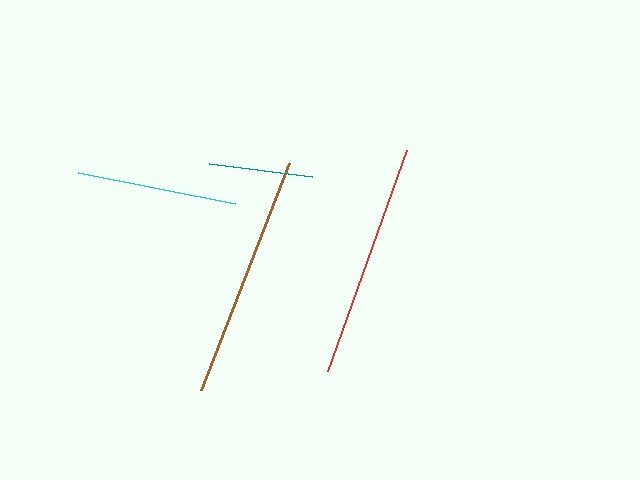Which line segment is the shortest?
The teal line is the shortest at approximately 104 pixels.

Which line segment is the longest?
The brown line is the longest at approximately 243 pixels.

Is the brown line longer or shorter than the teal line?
The brown line is longer than the teal line.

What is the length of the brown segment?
The brown segment is approximately 243 pixels long.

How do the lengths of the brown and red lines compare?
The brown and red lines are approximately the same length.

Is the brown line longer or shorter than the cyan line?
The brown line is longer than the cyan line.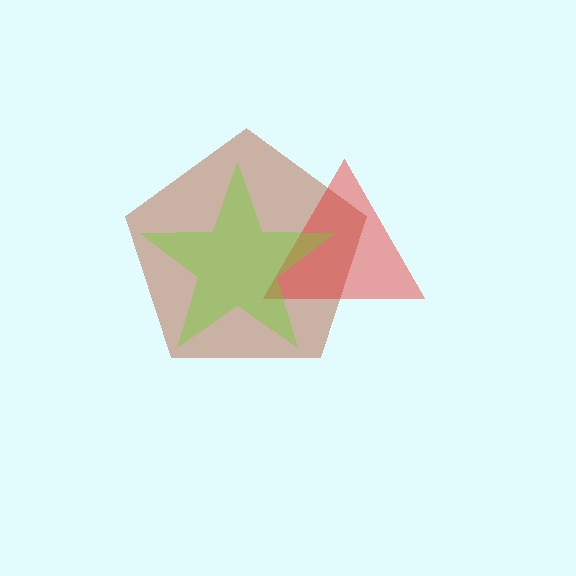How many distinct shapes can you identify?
There are 3 distinct shapes: a brown pentagon, a red triangle, a lime star.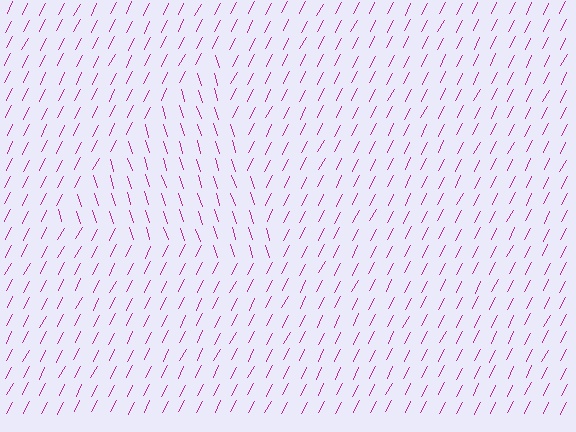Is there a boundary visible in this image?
Yes, there is a texture boundary formed by a change in line orientation.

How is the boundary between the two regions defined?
The boundary is defined purely by a change in line orientation (approximately 45 degrees difference). All lines are the same color and thickness.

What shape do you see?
I see a triangle.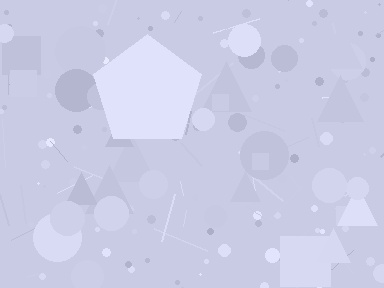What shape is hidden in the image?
A pentagon is hidden in the image.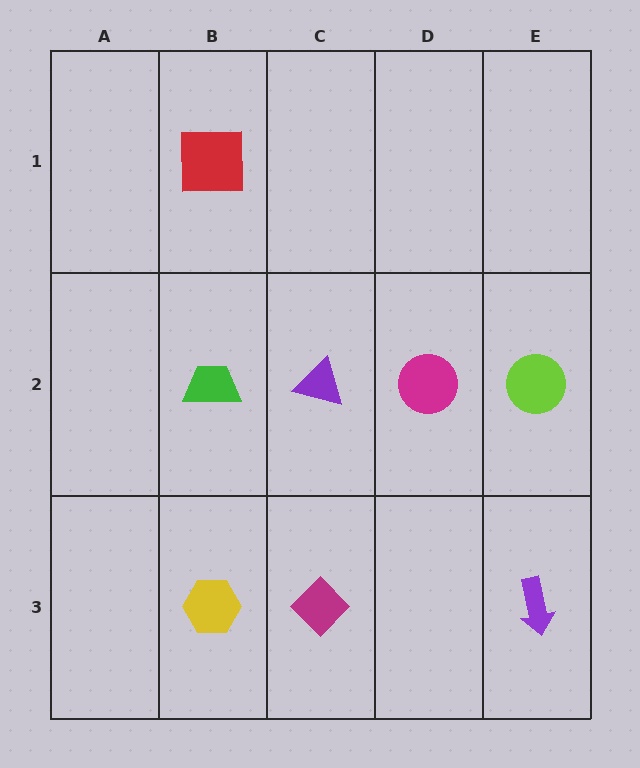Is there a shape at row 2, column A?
No, that cell is empty.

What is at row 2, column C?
A purple triangle.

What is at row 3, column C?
A magenta diamond.